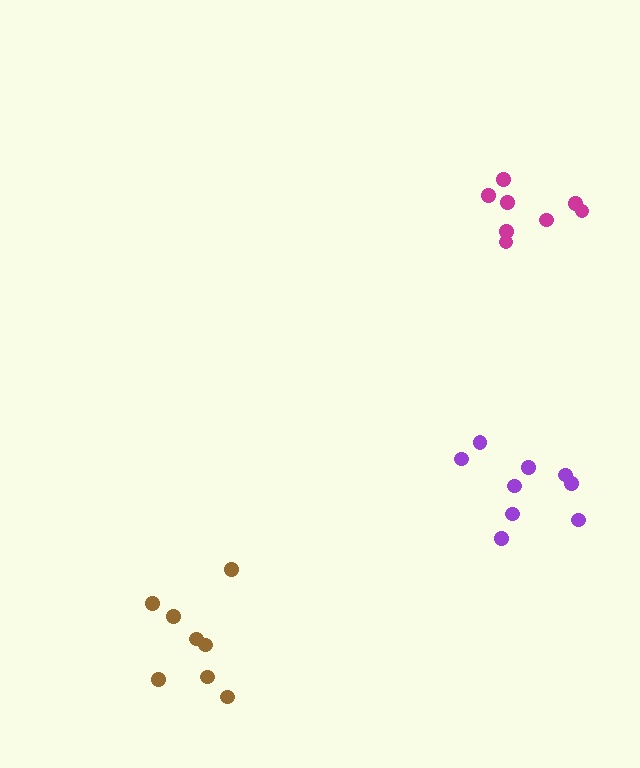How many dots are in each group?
Group 1: 8 dots, Group 2: 9 dots, Group 3: 8 dots (25 total).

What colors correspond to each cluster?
The clusters are colored: magenta, purple, brown.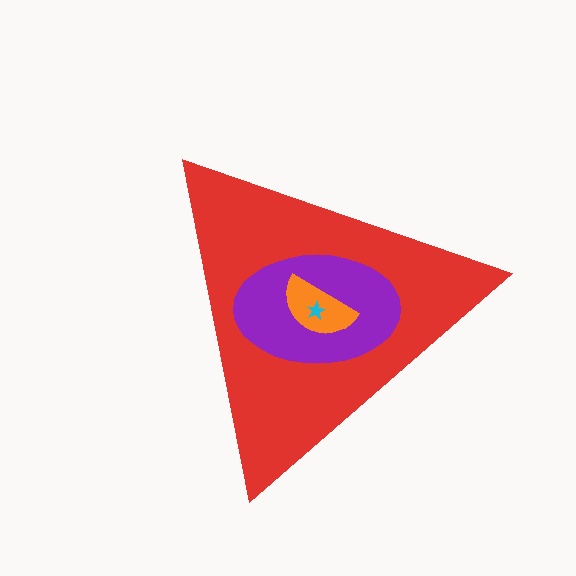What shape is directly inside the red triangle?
The purple ellipse.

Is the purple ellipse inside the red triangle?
Yes.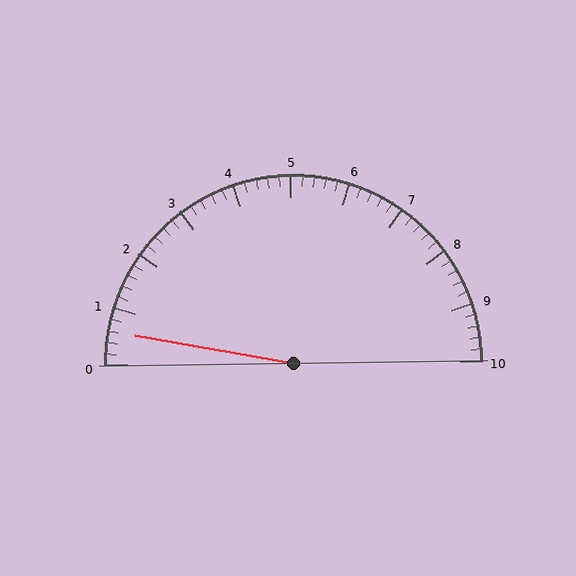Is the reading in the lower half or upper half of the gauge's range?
The reading is in the lower half of the range (0 to 10).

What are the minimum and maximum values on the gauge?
The gauge ranges from 0 to 10.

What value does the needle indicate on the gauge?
The needle indicates approximately 0.6.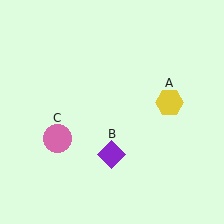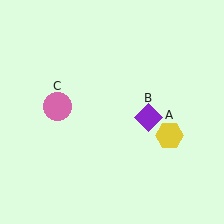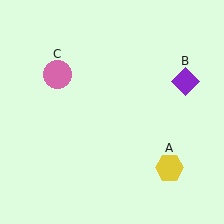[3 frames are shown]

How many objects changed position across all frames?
3 objects changed position: yellow hexagon (object A), purple diamond (object B), pink circle (object C).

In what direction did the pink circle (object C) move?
The pink circle (object C) moved up.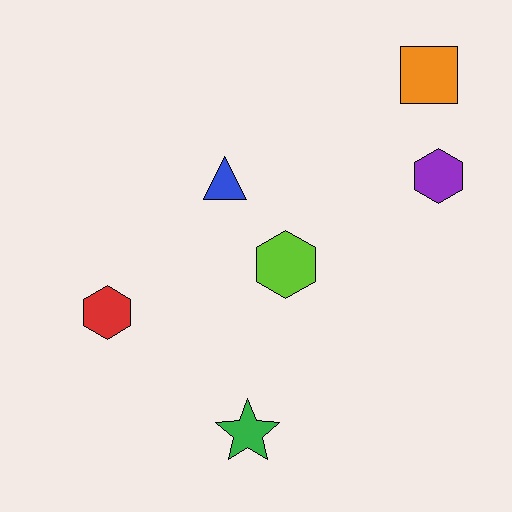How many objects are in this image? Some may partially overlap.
There are 6 objects.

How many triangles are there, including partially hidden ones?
There is 1 triangle.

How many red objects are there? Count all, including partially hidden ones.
There is 1 red object.